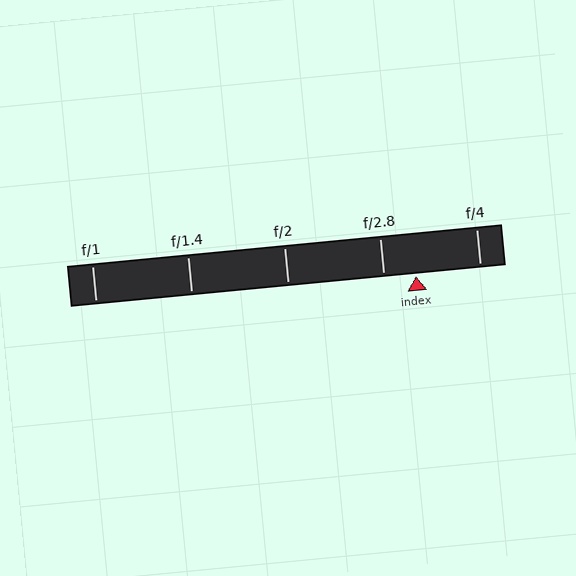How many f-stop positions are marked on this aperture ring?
There are 5 f-stop positions marked.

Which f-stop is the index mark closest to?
The index mark is closest to f/2.8.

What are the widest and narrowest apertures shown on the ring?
The widest aperture shown is f/1 and the narrowest is f/4.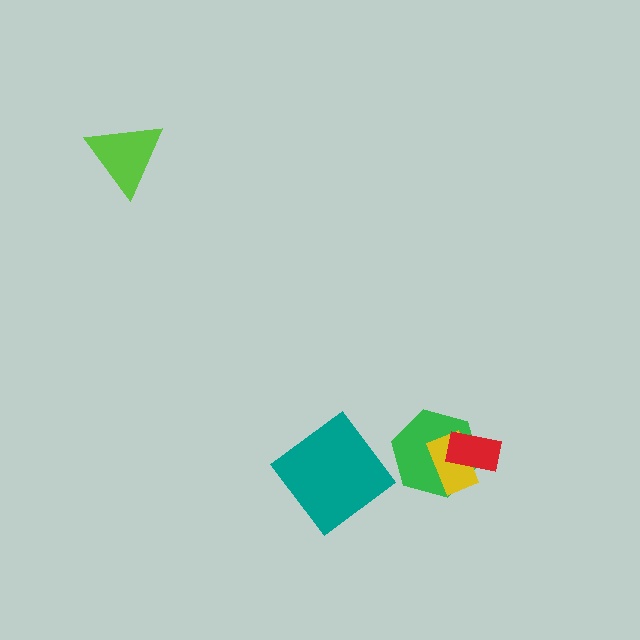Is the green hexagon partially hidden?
Yes, it is partially covered by another shape.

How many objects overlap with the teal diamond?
0 objects overlap with the teal diamond.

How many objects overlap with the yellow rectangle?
2 objects overlap with the yellow rectangle.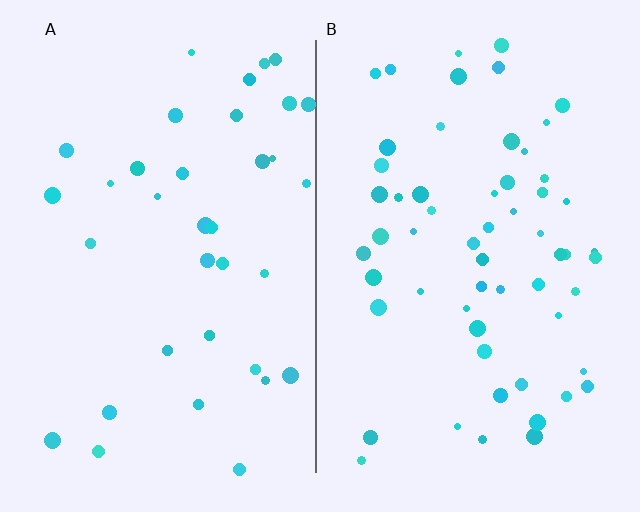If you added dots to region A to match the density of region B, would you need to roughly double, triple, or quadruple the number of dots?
Approximately double.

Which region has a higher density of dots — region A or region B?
B (the right).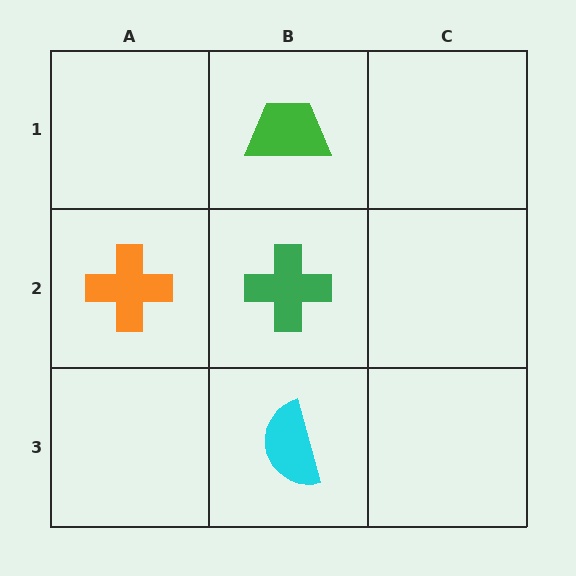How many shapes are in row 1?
1 shape.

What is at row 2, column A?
An orange cross.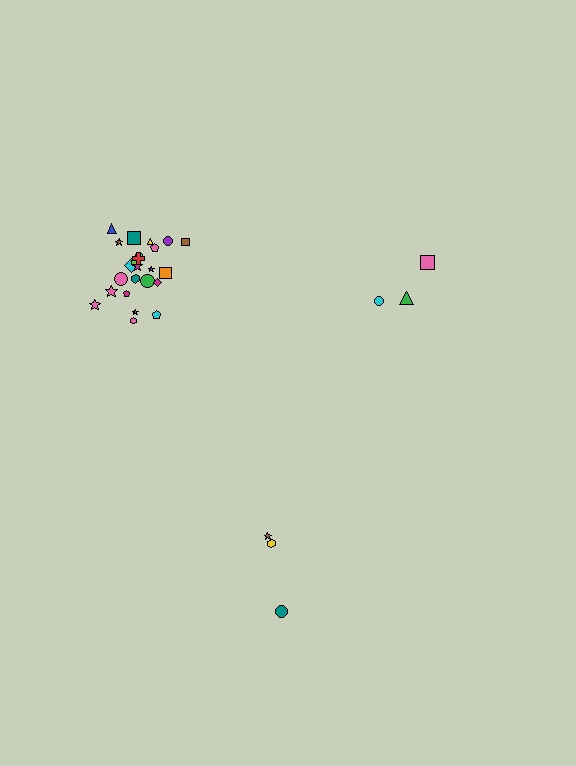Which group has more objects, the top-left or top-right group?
The top-left group.